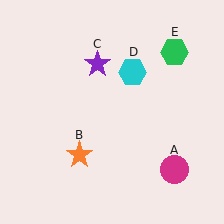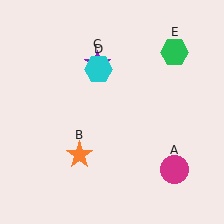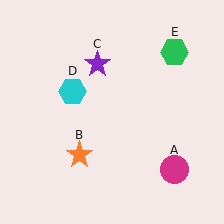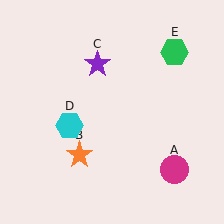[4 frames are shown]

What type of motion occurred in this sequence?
The cyan hexagon (object D) rotated counterclockwise around the center of the scene.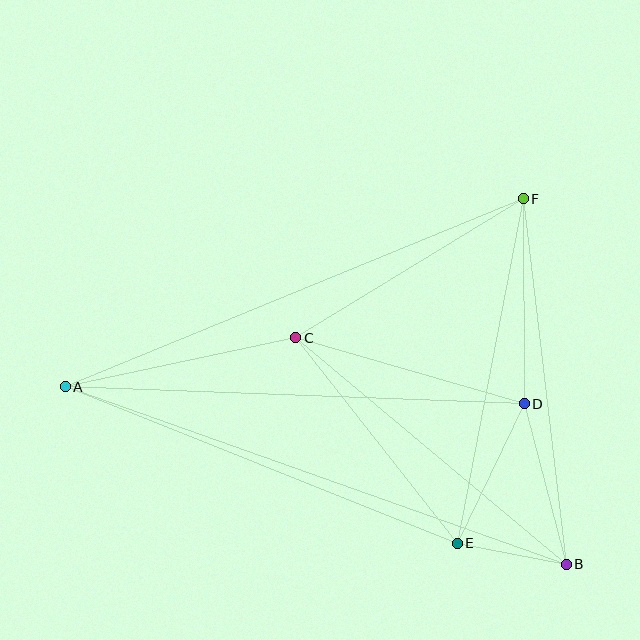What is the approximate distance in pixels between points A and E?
The distance between A and E is approximately 422 pixels.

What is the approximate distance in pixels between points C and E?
The distance between C and E is approximately 261 pixels.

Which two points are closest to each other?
Points B and E are closest to each other.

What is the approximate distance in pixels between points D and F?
The distance between D and F is approximately 205 pixels.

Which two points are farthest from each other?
Points A and B are farthest from each other.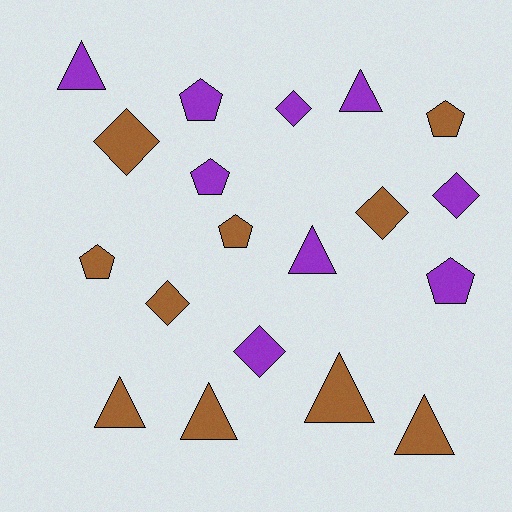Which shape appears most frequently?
Triangle, with 7 objects.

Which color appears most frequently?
Brown, with 10 objects.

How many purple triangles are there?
There are 3 purple triangles.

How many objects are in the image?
There are 19 objects.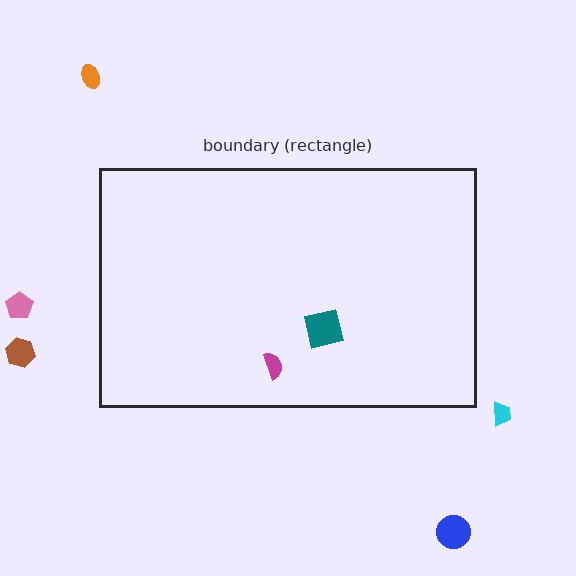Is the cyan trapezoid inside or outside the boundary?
Outside.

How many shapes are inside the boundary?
2 inside, 5 outside.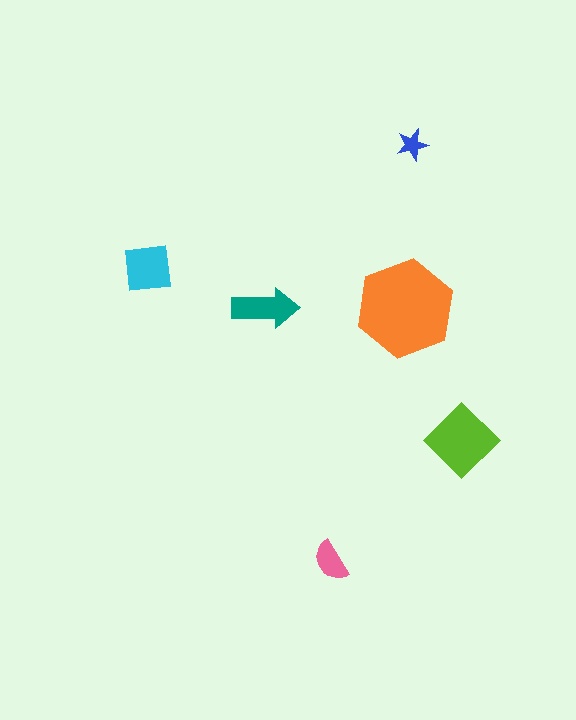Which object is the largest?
The orange hexagon.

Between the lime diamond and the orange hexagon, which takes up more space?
The orange hexagon.